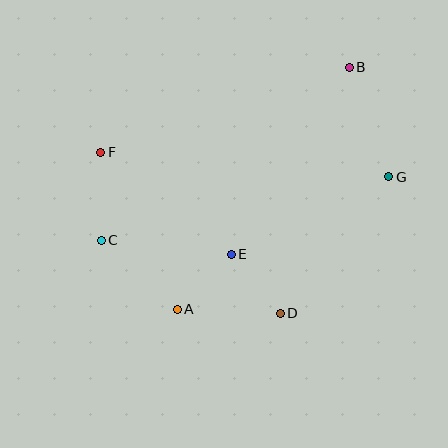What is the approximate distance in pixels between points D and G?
The distance between D and G is approximately 174 pixels.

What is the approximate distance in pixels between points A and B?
The distance between A and B is approximately 297 pixels.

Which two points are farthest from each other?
Points B and C are farthest from each other.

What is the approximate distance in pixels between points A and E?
The distance between A and E is approximately 77 pixels.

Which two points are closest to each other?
Points D and E are closest to each other.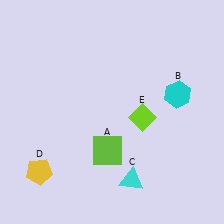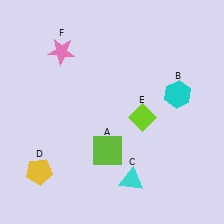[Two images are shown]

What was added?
A pink star (F) was added in Image 2.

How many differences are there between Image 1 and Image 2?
There is 1 difference between the two images.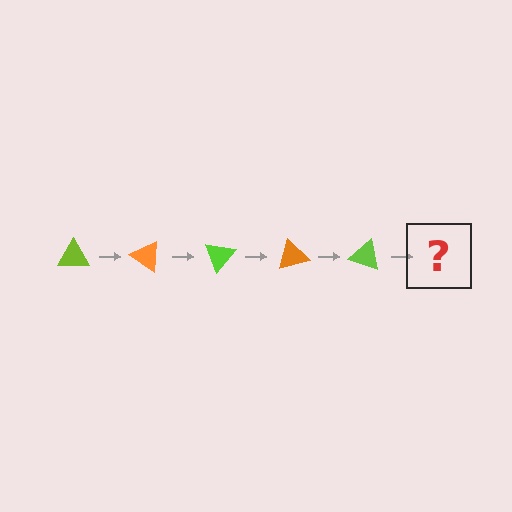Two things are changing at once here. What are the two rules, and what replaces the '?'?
The two rules are that it rotates 35 degrees each step and the color cycles through lime and orange. The '?' should be an orange triangle, rotated 175 degrees from the start.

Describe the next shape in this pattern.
It should be an orange triangle, rotated 175 degrees from the start.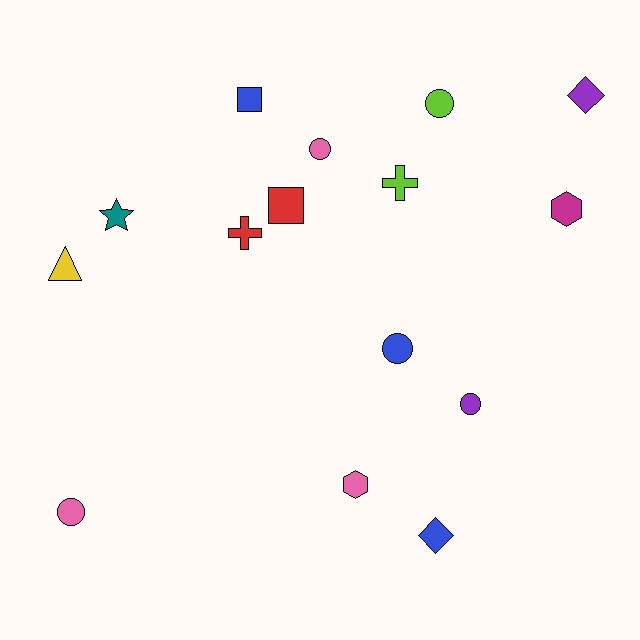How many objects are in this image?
There are 15 objects.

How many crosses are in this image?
There are 2 crosses.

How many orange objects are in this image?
There are no orange objects.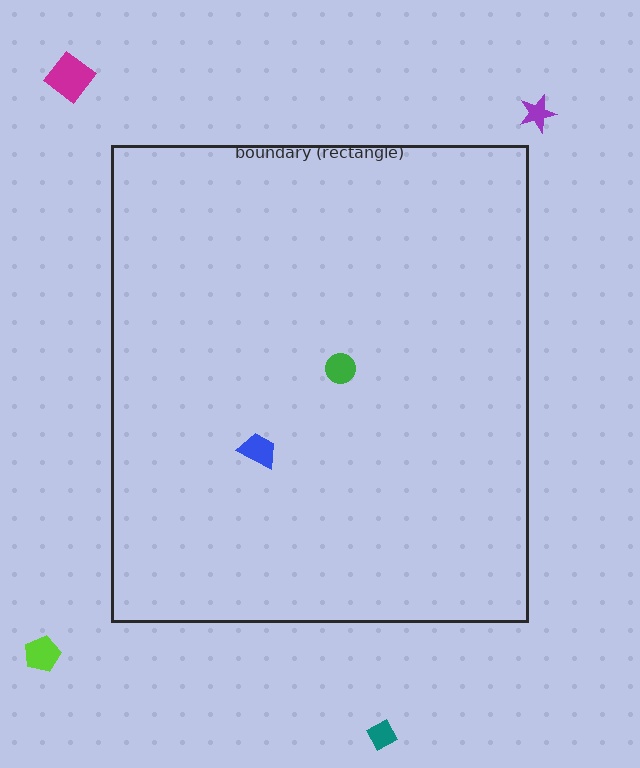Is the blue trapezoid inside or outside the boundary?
Inside.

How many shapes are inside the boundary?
2 inside, 4 outside.